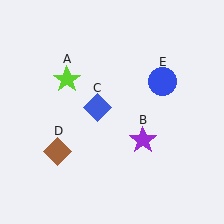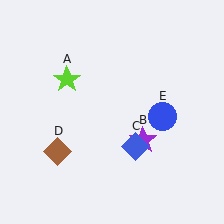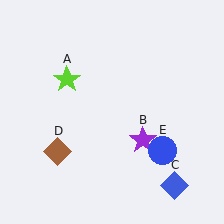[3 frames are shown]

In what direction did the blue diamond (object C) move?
The blue diamond (object C) moved down and to the right.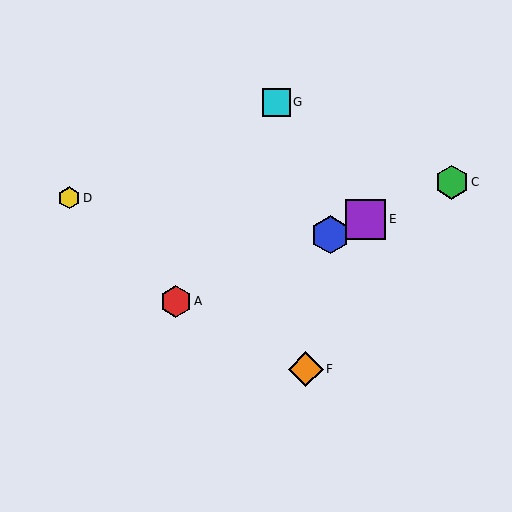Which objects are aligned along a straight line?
Objects A, B, C, E are aligned along a straight line.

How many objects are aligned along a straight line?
4 objects (A, B, C, E) are aligned along a straight line.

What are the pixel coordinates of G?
Object G is at (276, 102).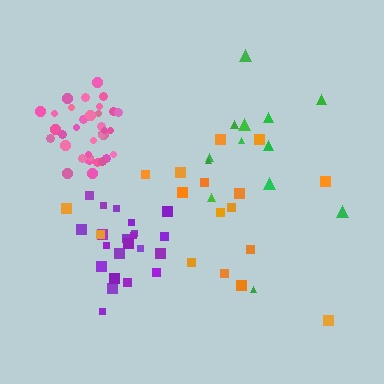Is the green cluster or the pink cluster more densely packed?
Pink.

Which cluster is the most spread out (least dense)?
Orange.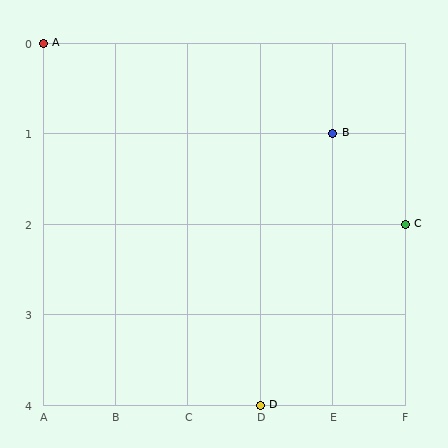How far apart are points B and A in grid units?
Points B and A are 4 columns and 1 row apart (about 4.1 grid units diagonally).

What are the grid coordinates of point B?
Point B is at grid coordinates (E, 1).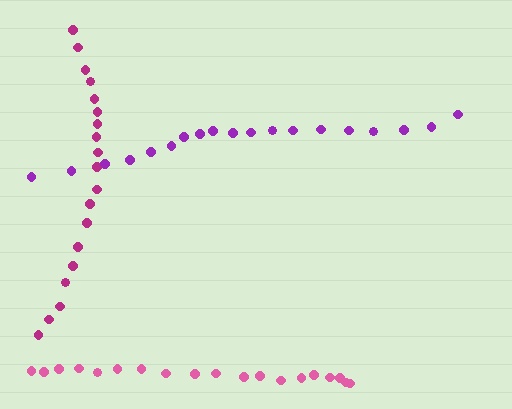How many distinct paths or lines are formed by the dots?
There are 3 distinct paths.